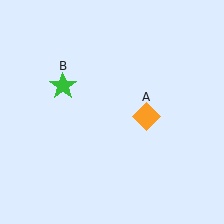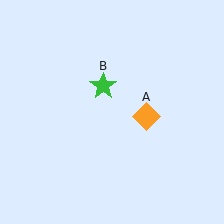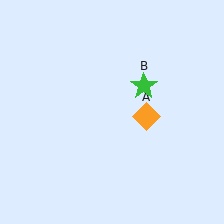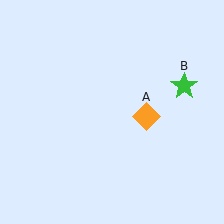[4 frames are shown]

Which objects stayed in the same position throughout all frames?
Orange diamond (object A) remained stationary.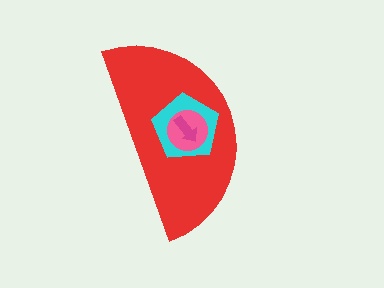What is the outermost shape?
The red semicircle.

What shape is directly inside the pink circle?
The magenta arrow.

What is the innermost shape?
The magenta arrow.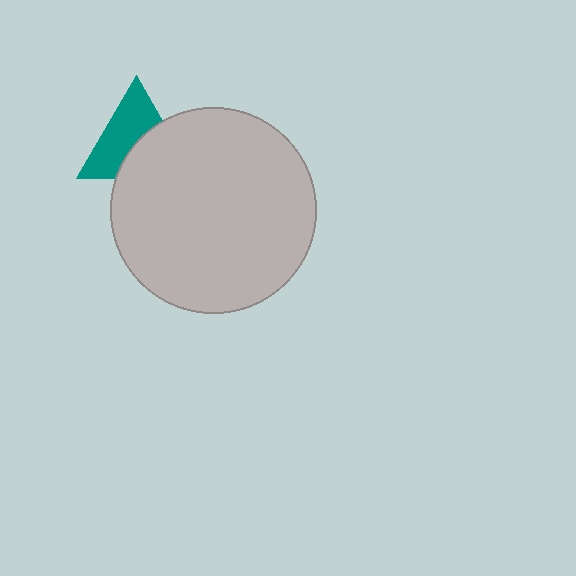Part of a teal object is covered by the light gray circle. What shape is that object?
It is a triangle.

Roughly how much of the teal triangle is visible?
About half of it is visible (roughly 56%).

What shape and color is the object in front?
The object in front is a light gray circle.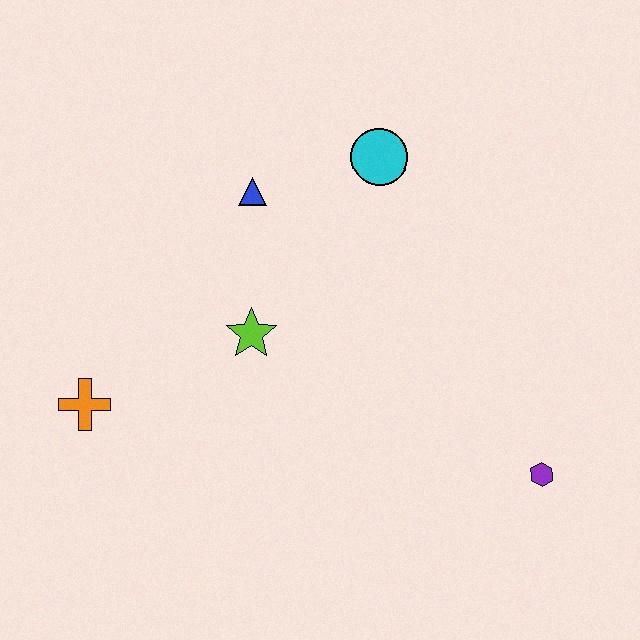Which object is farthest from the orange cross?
The purple hexagon is farthest from the orange cross.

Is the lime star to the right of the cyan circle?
No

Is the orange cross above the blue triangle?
No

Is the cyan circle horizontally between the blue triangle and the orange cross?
No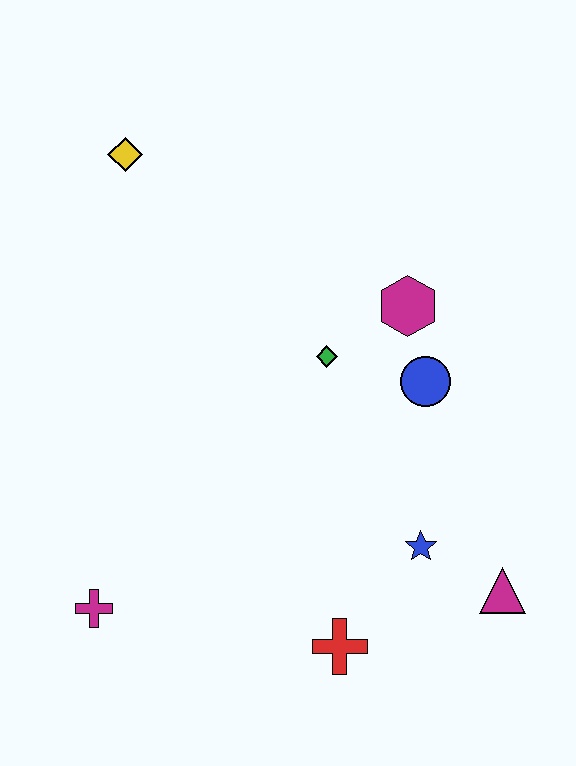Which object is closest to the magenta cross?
The red cross is closest to the magenta cross.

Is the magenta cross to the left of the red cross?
Yes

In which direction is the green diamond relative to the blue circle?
The green diamond is to the left of the blue circle.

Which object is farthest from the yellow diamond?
The magenta triangle is farthest from the yellow diamond.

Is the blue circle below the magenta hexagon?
Yes